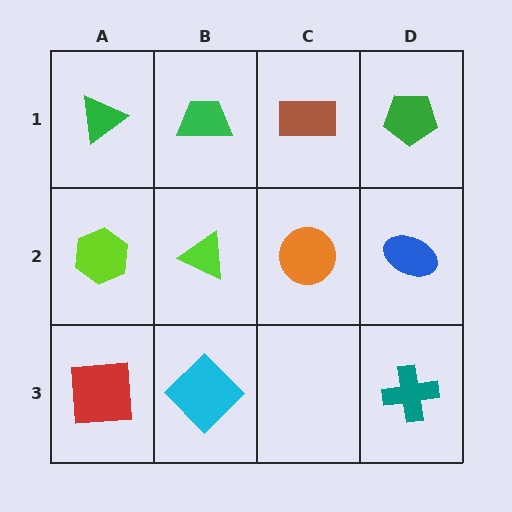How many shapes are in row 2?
4 shapes.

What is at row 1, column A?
A green triangle.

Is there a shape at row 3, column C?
No, that cell is empty.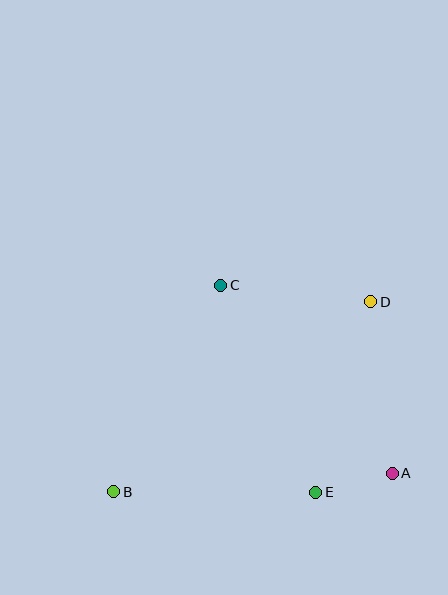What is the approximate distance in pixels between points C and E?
The distance between C and E is approximately 228 pixels.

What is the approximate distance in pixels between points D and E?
The distance between D and E is approximately 198 pixels.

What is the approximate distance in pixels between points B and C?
The distance between B and C is approximately 232 pixels.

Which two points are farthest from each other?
Points B and D are farthest from each other.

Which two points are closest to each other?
Points A and E are closest to each other.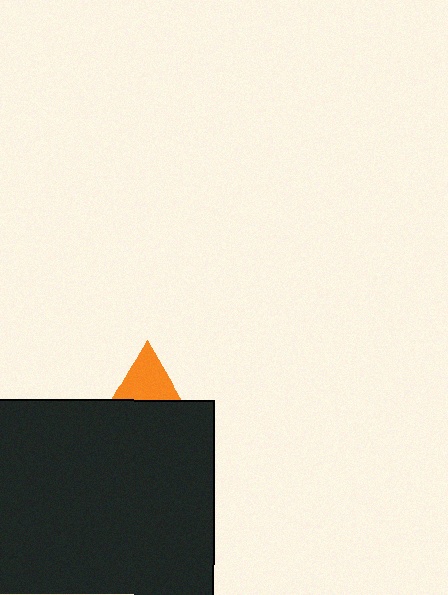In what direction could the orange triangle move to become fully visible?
The orange triangle could move up. That would shift it out from behind the black square entirely.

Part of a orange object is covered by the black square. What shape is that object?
It is a triangle.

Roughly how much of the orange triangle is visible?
A small part of it is visible (roughly 31%).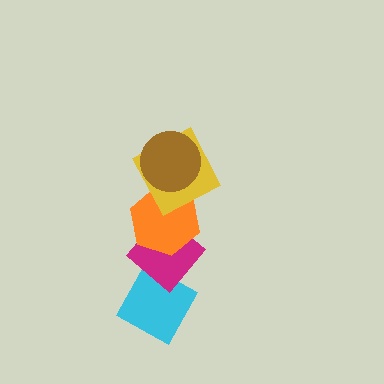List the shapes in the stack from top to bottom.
From top to bottom: the brown circle, the yellow square, the orange hexagon, the magenta diamond, the cyan diamond.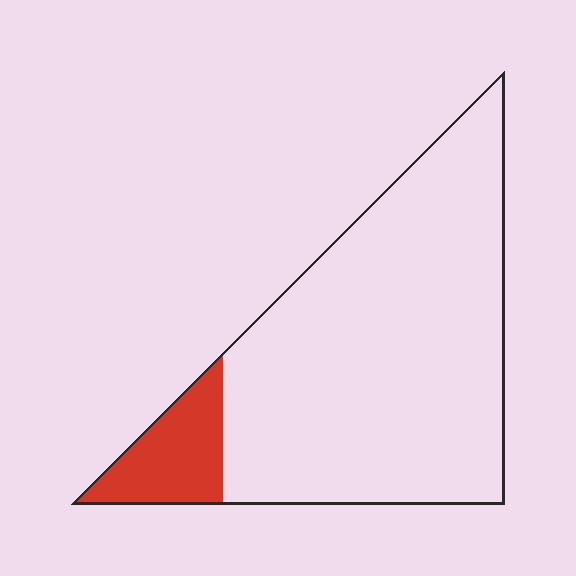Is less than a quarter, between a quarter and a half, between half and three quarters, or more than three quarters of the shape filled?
Less than a quarter.